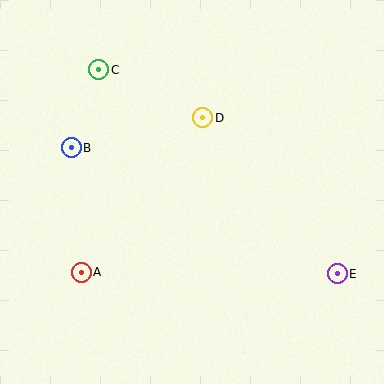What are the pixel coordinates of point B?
Point B is at (71, 148).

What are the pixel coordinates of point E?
Point E is at (337, 274).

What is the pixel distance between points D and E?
The distance between D and E is 206 pixels.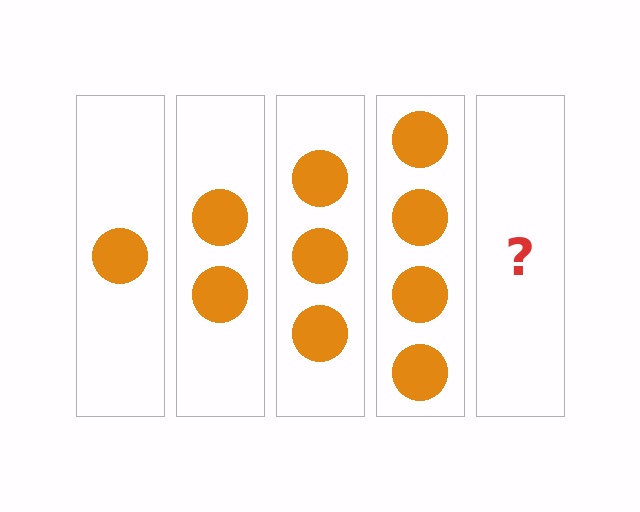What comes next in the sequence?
The next element should be 5 circles.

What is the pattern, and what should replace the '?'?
The pattern is that each step adds one more circle. The '?' should be 5 circles.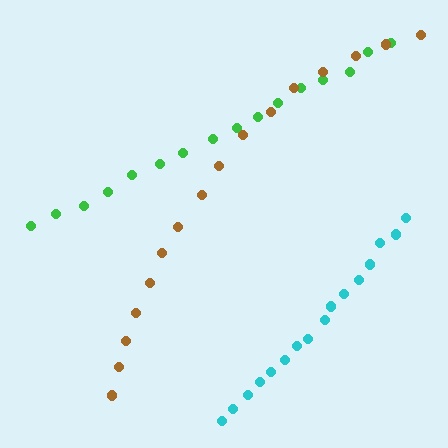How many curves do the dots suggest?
There are 3 distinct paths.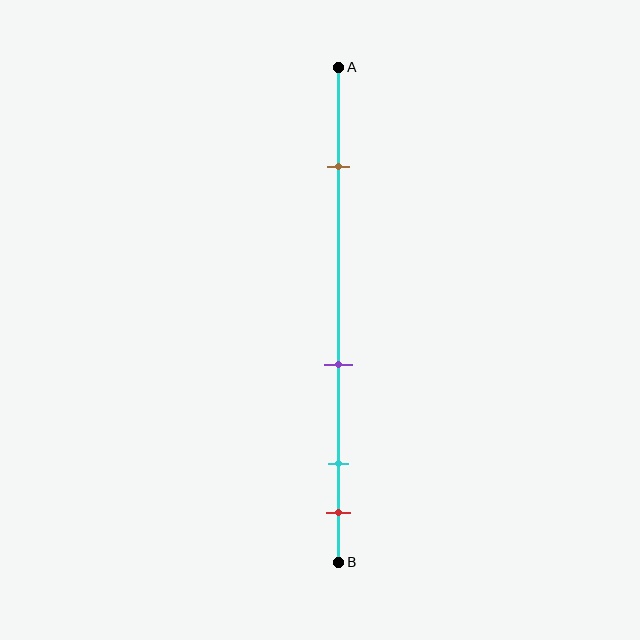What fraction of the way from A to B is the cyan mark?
The cyan mark is approximately 80% (0.8) of the way from A to B.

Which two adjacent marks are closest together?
The cyan and red marks are the closest adjacent pair.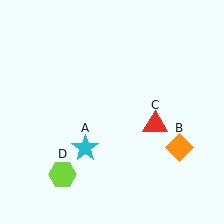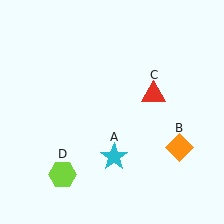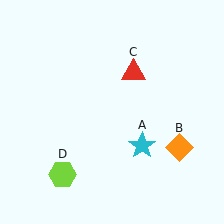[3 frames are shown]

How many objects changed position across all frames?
2 objects changed position: cyan star (object A), red triangle (object C).